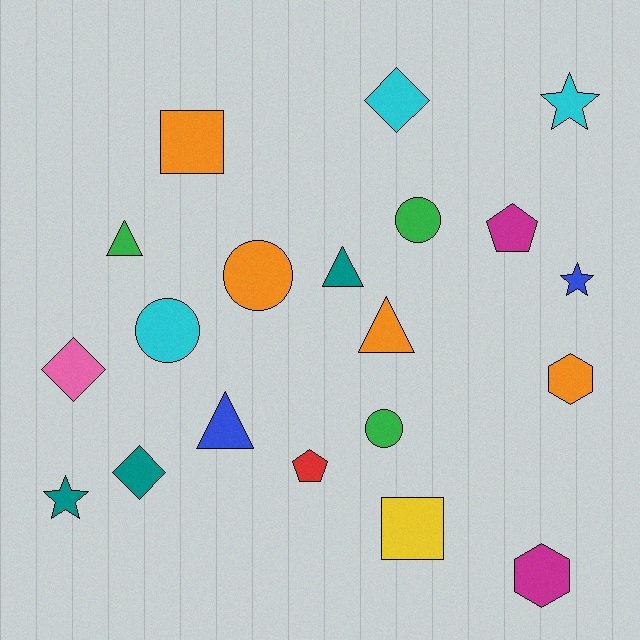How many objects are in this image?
There are 20 objects.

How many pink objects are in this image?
There is 1 pink object.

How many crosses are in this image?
There are no crosses.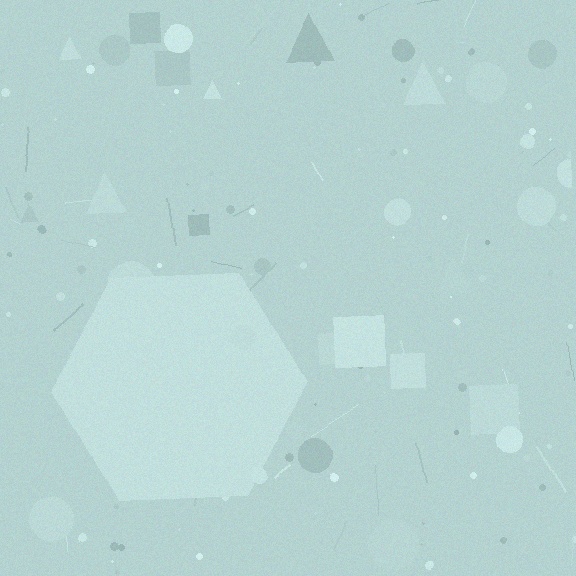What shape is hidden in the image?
A hexagon is hidden in the image.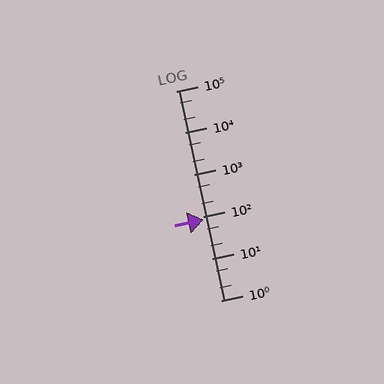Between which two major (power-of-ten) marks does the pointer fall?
The pointer is between 10 and 100.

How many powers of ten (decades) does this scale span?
The scale spans 5 decades, from 1 to 100000.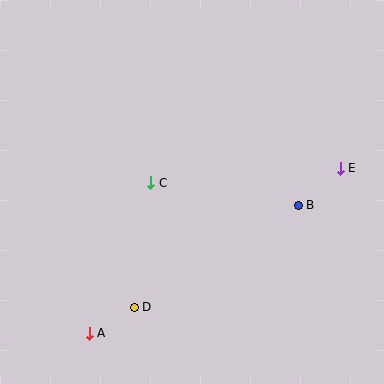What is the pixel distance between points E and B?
The distance between E and B is 56 pixels.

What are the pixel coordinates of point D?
Point D is at (134, 307).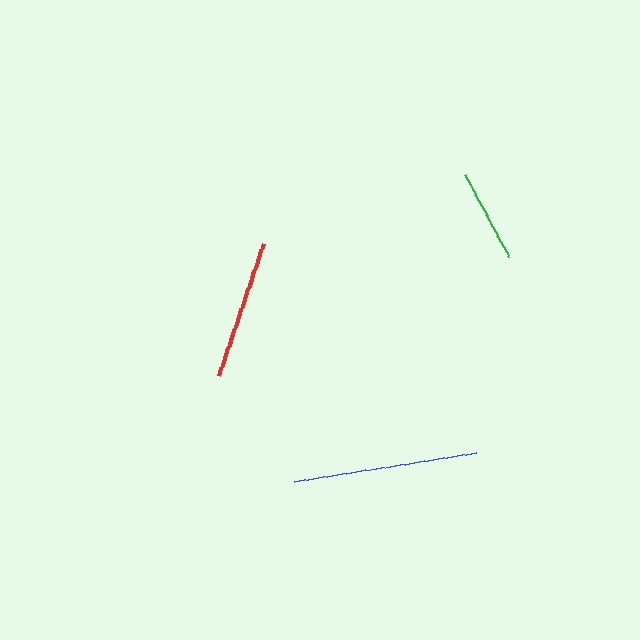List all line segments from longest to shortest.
From longest to shortest: blue, red, green.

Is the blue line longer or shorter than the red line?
The blue line is longer than the red line.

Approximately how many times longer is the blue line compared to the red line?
The blue line is approximately 1.3 times the length of the red line.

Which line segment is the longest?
The blue line is the longest at approximately 186 pixels.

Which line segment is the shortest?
The green line is the shortest at approximately 93 pixels.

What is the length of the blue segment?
The blue segment is approximately 186 pixels long.